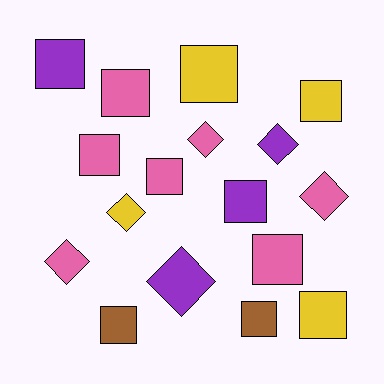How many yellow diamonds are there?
There is 1 yellow diamond.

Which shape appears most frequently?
Square, with 11 objects.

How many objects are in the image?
There are 17 objects.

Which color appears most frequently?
Pink, with 7 objects.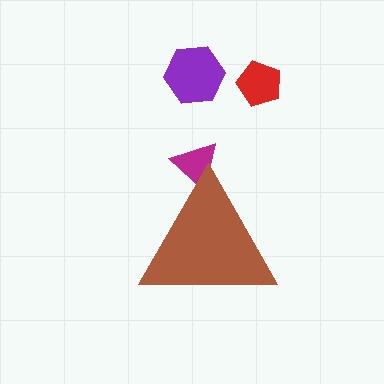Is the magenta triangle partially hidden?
Yes, the magenta triangle is partially hidden behind the brown triangle.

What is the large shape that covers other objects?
A brown triangle.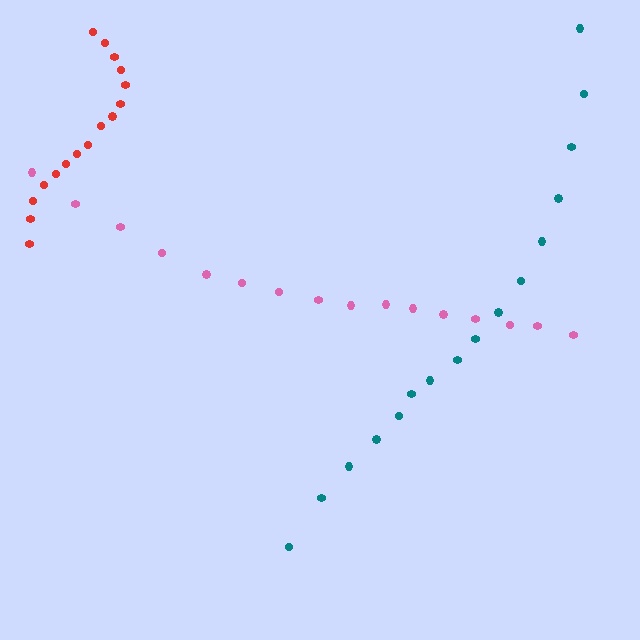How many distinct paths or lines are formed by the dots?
There are 3 distinct paths.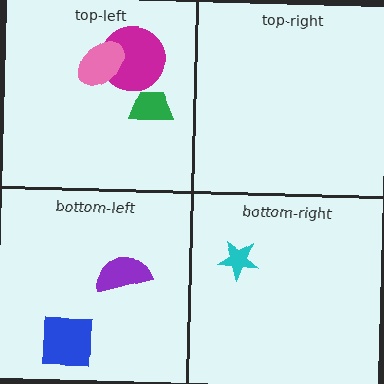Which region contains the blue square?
The bottom-left region.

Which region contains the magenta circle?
The top-left region.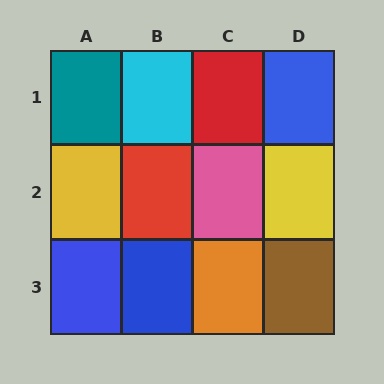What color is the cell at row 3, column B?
Blue.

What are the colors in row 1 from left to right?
Teal, cyan, red, blue.